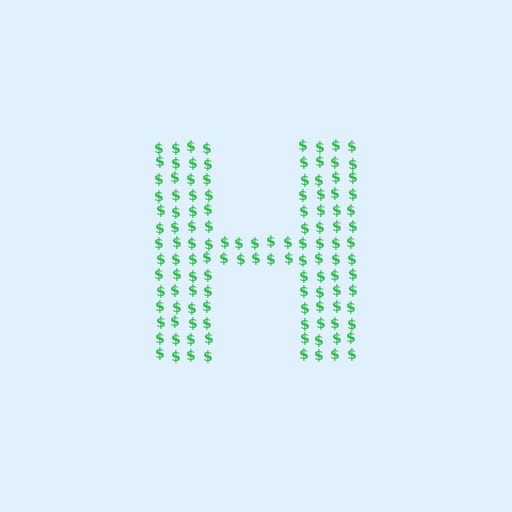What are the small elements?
The small elements are dollar signs.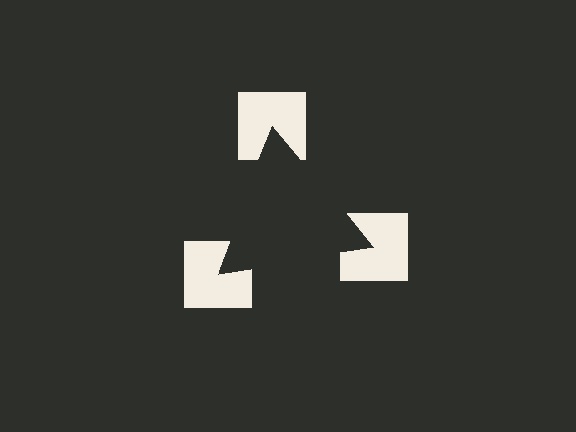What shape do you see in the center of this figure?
An illusory triangle — its edges are inferred from the aligned wedge cuts in the notched squares, not physically drawn.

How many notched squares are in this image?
There are 3 — one at each vertex of the illusory triangle.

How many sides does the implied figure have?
3 sides.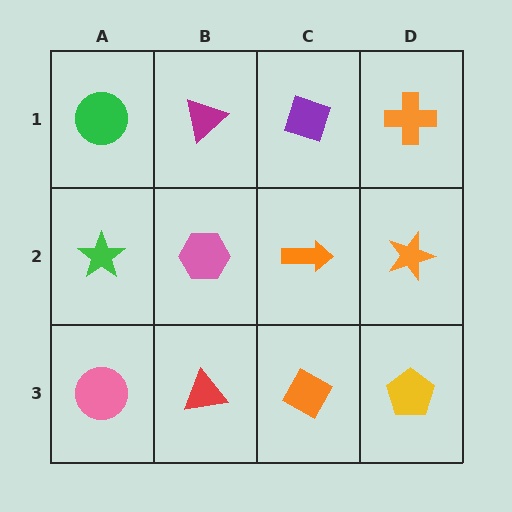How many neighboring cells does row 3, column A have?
2.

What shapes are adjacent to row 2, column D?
An orange cross (row 1, column D), a yellow pentagon (row 3, column D), an orange arrow (row 2, column C).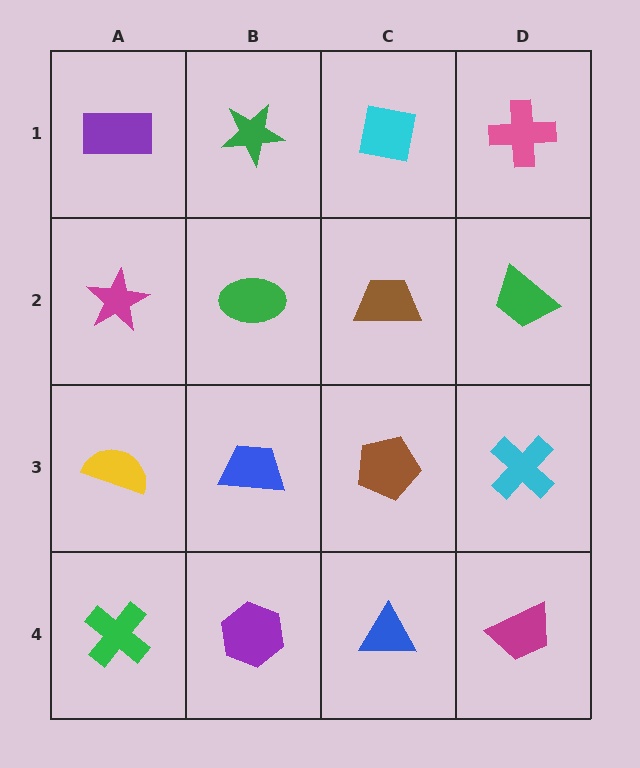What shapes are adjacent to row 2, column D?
A pink cross (row 1, column D), a cyan cross (row 3, column D), a brown trapezoid (row 2, column C).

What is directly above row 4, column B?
A blue trapezoid.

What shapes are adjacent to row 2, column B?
A green star (row 1, column B), a blue trapezoid (row 3, column B), a magenta star (row 2, column A), a brown trapezoid (row 2, column C).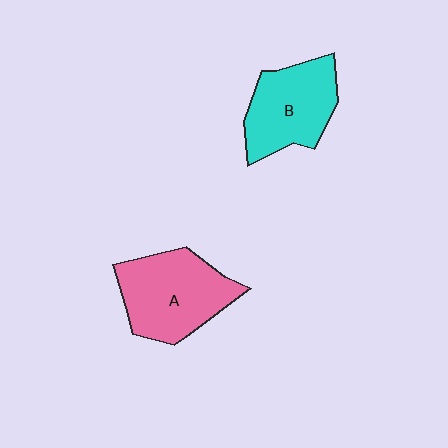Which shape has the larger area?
Shape A (pink).